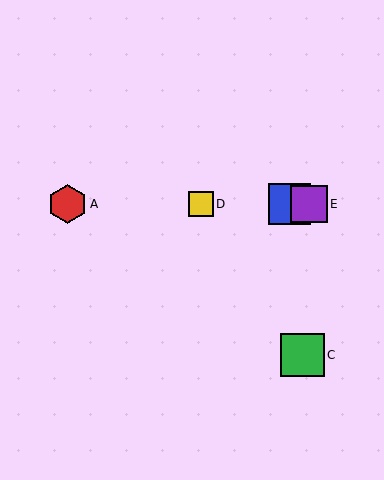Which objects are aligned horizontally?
Objects A, B, D, E are aligned horizontally.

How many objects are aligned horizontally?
4 objects (A, B, D, E) are aligned horizontally.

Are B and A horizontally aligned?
Yes, both are at y≈204.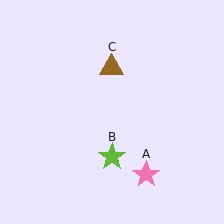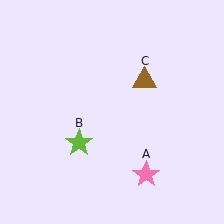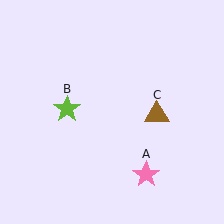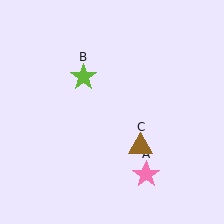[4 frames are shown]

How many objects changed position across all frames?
2 objects changed position: lime star (object B), brown triangle (object C).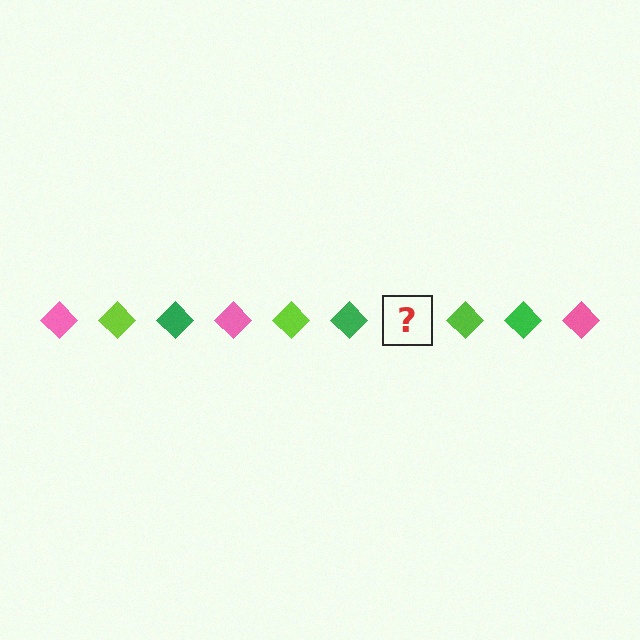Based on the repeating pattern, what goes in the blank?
The blank should be a pink diamond.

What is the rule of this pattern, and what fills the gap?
The rule is that the pattern cycles through pink, lime, green diamonds. The gap should be filled with a pink diamond.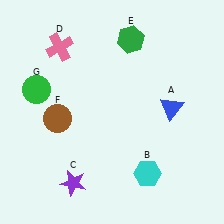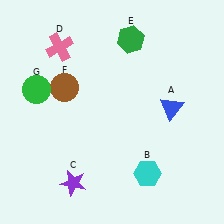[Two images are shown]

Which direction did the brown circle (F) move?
The brown circle (F) moved up.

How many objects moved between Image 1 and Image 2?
1 object moved between the two images.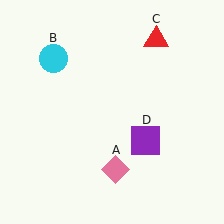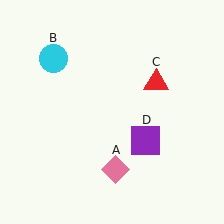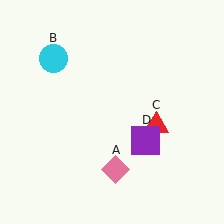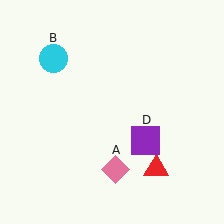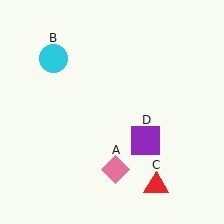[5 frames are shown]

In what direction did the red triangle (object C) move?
The red triangle (object C) moved down.